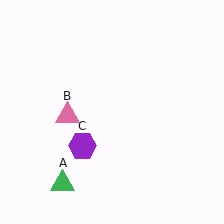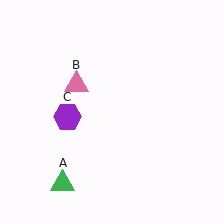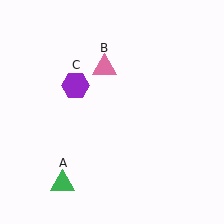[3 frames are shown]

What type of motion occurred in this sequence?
The pink triangle (object B), purple hexagon (object C) rotated clockwise around the center of the scene.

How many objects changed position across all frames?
2 objects changed position: pink triangle (object B), purple hexagon (object C).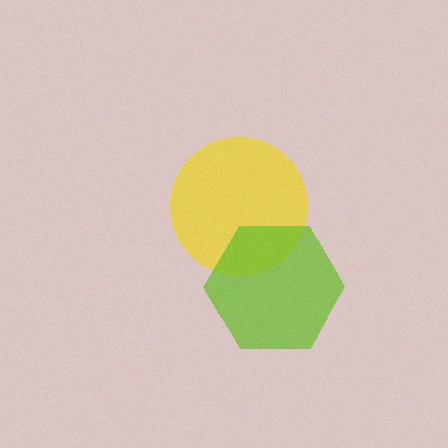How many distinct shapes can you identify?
There are 2 distinct shapes: a yellow circle, a lime hexagon.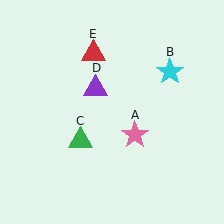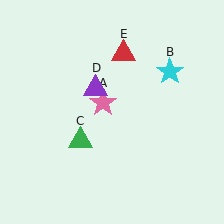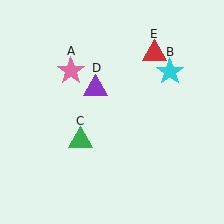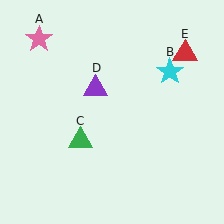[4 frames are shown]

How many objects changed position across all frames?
2 objects changed position: pink star (object A), red triangle (object E).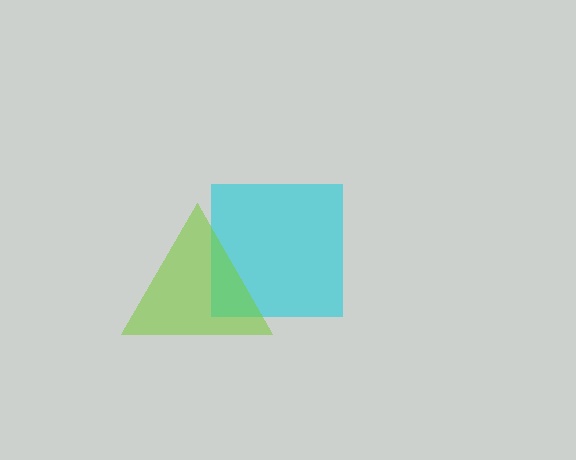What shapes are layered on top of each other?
The layered shapes are: a cyan square, a lime triangle.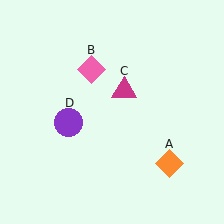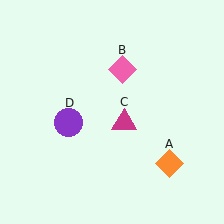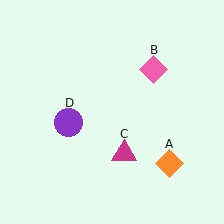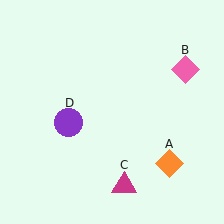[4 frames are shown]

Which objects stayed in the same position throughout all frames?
Orange diamond (object A) and purple circle (object D) remained stationary.